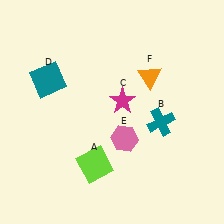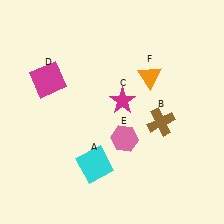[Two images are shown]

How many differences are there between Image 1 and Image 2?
There are 3 differences between the two images.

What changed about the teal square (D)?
In Image 1, D is teal. In Image 2, it changed to magenta.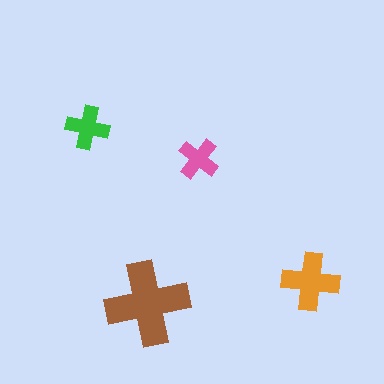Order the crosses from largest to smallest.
the brown one, the orange one, the green one, the pink one.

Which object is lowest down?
The brown cross is bottommost.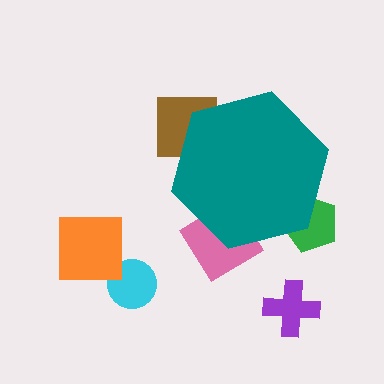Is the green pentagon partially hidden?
Yes, the green pentagon is partially hidden behind the teal hexagon.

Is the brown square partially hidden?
Yes, the brown square is partially hidden behind the teal hexagon.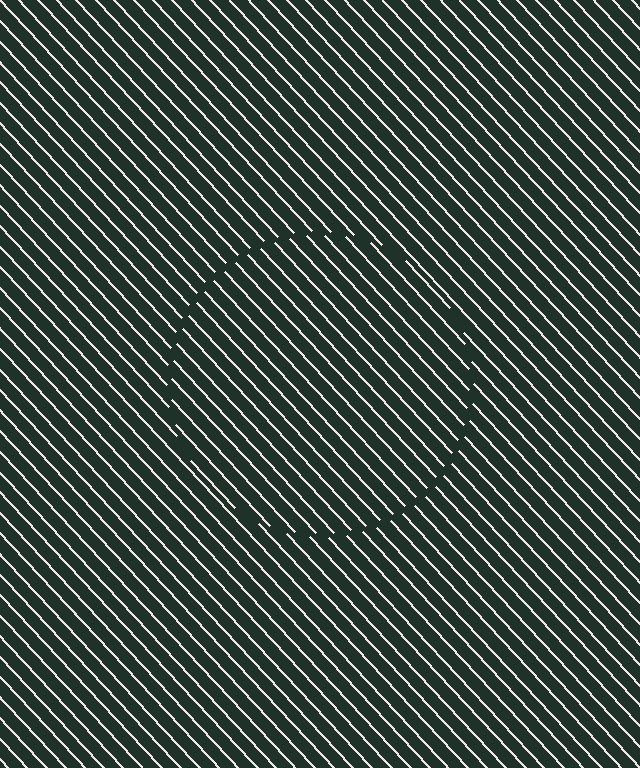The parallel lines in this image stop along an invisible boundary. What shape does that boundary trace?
An illusory circle. The interior of the shape contains the same grating, shifted by half a period — the contour is defined by the phase discontinuity where line-ends from the inner and outer gratings abut.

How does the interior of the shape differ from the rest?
The interior of the shape contains the same grating, shifted by half a period — the contour is defined by the phase discontinuity where line-ends from the inner and outer gratings abut.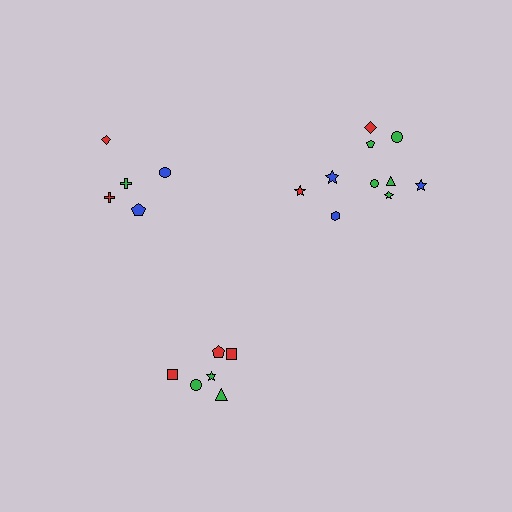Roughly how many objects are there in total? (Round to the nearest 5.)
Roughly 20 objects in total.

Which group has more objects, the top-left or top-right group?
The top-right group.